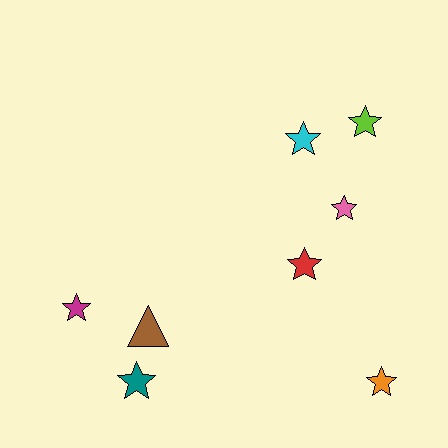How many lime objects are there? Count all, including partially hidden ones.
There is 1 lime object.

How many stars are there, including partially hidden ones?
There are 7 stars.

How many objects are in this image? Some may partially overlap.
There are 8 objects.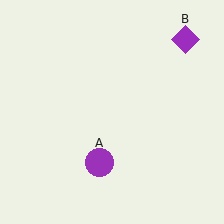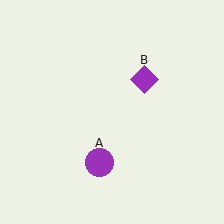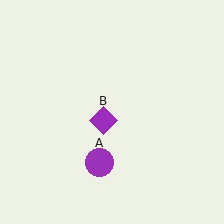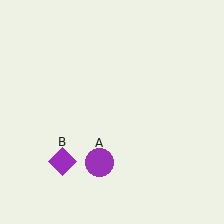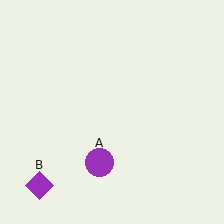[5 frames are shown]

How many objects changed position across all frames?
1 object changed position: purple diamond (object B).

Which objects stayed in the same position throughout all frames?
Purple circle (object A) remained stationary.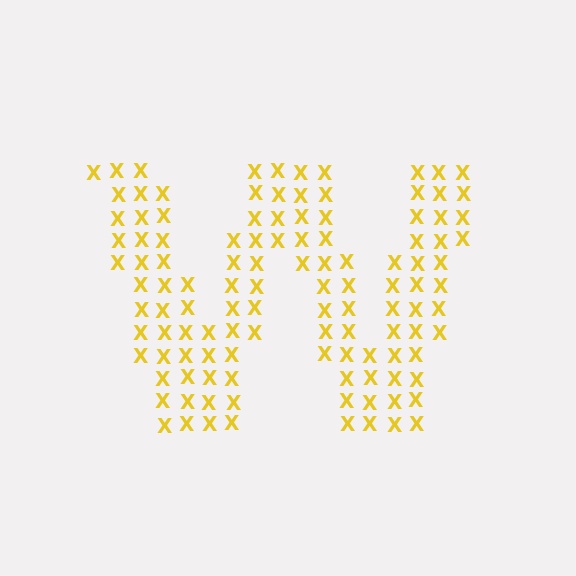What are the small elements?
The small elements are letter X's.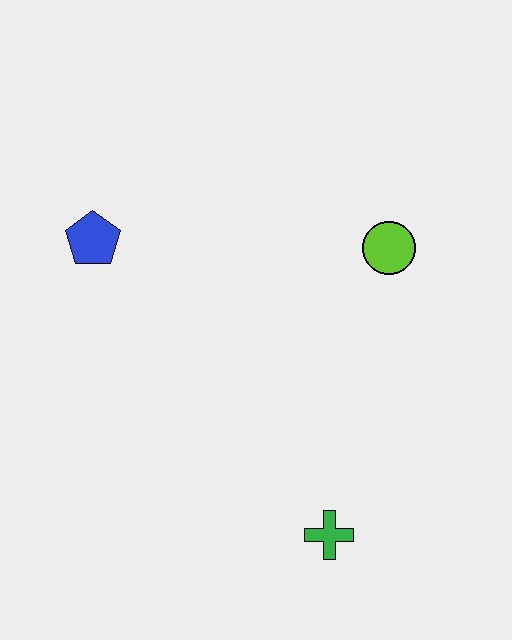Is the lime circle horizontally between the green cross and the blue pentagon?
No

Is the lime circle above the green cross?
Yes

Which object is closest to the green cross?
The lime circle is closest to the green cross.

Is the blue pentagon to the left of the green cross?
Yes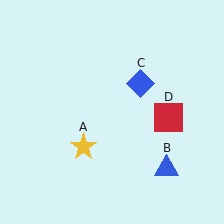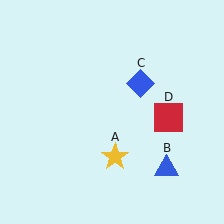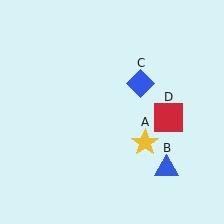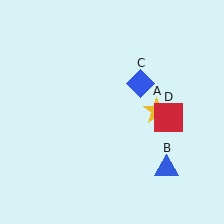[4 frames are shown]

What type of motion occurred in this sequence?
The yellow star (object A) rotated counterclockwise around the center of the scene.